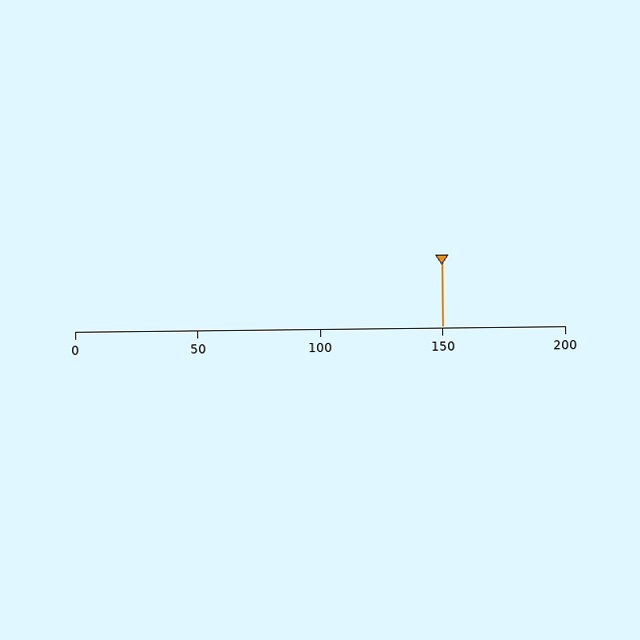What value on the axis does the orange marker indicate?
The marker indicates approximately 150.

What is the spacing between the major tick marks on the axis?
The major ticks are spaced 50 apart.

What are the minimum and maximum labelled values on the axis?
The axis runs from 0 to 200.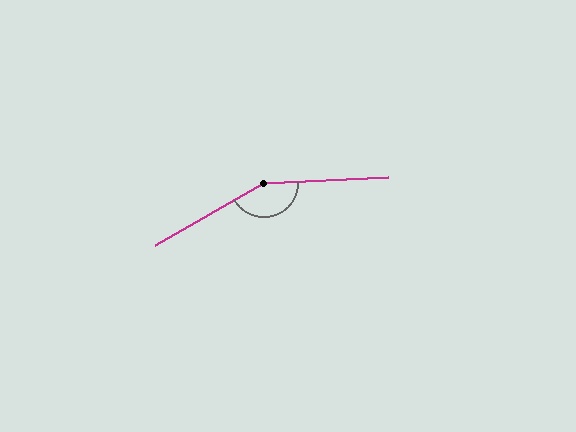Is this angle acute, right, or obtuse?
It is obtuse.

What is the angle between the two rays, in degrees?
Approximately 153 degrees.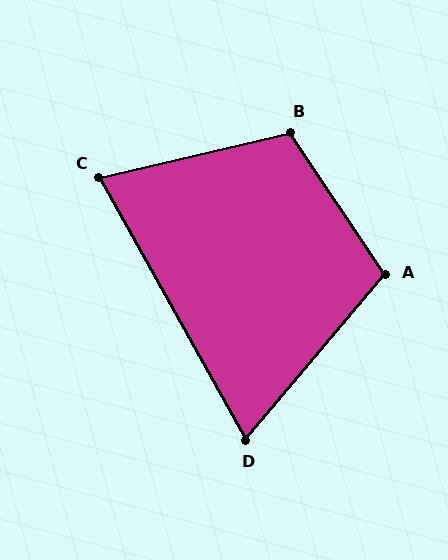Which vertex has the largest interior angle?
B, at approximately 111 degrees.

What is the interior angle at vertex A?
Approximately 106 degrees (obtuse).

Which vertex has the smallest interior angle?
D, at approximately 69 degrees.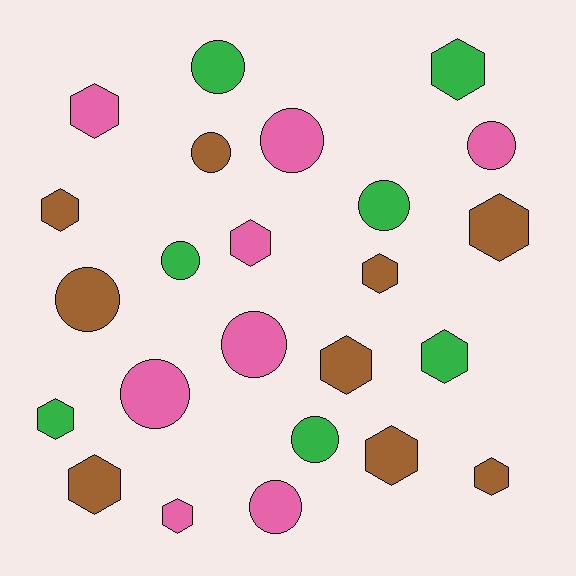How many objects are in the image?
There are 24 objects.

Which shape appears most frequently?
Hexagon, with 13 objects.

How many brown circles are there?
There are 2 brown circles.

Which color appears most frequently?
Brown, with 9 objects.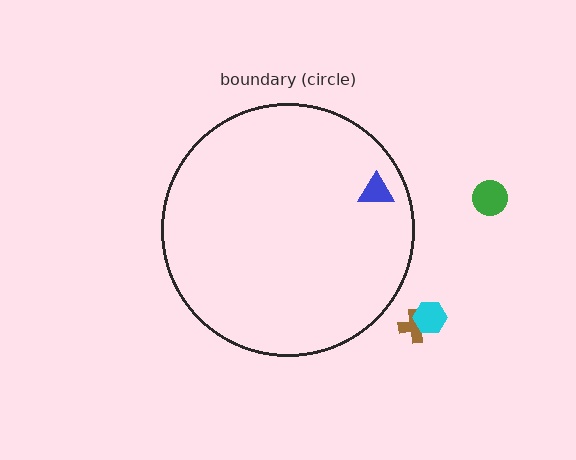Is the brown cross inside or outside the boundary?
Outside.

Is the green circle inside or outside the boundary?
Outside.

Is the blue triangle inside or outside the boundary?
Inside.